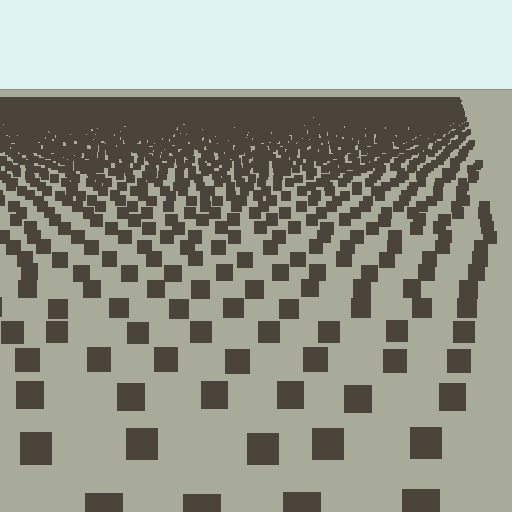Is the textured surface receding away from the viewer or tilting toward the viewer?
The surface is receding away from the viewer. Texture elements get smaller and denser toward the top.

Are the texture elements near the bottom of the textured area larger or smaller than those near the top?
Larger. Near the bottom, elements are closer to the viewer and appear at a bigger on-screen size.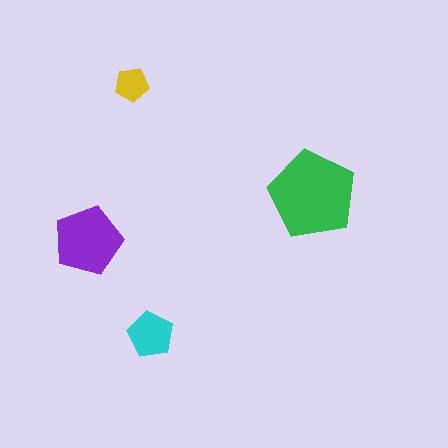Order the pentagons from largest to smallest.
the green one, the purple one, the cyan one, the yellow one.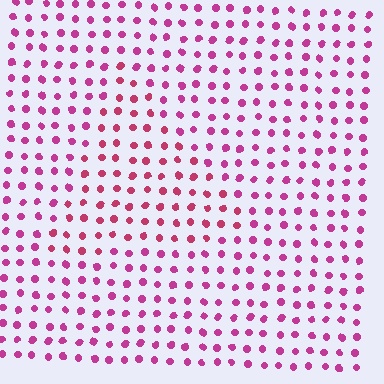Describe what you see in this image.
The image is filled with small magenta elements in a uniform arrangement. A triangle-shaped region is visible where the elements are tinted to a slightly different hue, forming a subtle color boundary.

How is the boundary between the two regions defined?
The boundary is defined purely by a slight shift in hue (about 20 degrees). Spacing, size, and orientation are identical on both sides.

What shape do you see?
I see a triangle.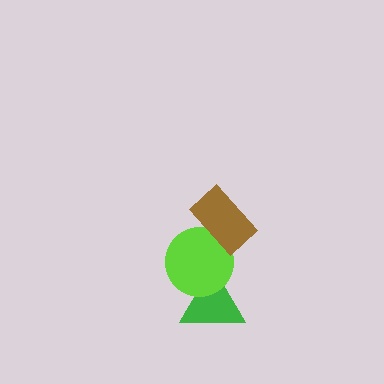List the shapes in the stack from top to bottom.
From top to bottom: the brown rectangle, the lime circle, the green triangle.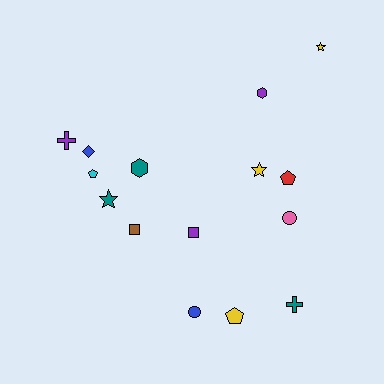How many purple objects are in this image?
There are 3 purple objects.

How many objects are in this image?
There are 15 objects.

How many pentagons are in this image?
There are 3 pentagons.